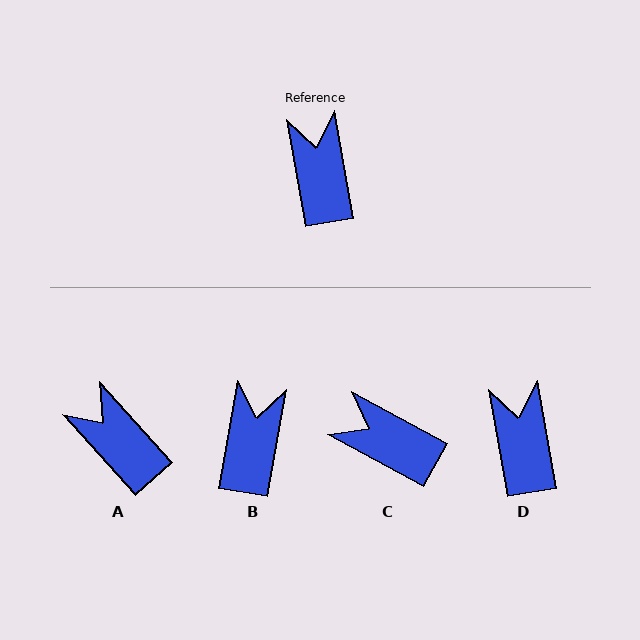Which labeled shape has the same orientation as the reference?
D.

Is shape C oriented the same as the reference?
No, it is off by about 51 degrees.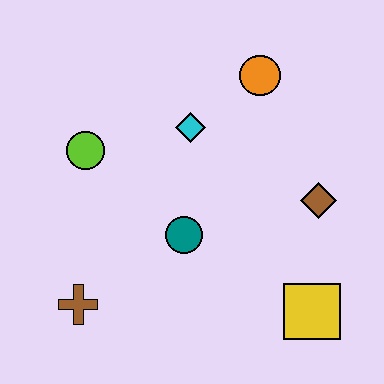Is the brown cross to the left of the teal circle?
Yes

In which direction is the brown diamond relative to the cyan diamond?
The brown diamond is to the right of the cyan diamond.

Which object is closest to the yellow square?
The brown diamond is closest to the yellow square.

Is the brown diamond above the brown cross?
Yes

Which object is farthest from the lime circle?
The yellow square is farthest from the lime circle.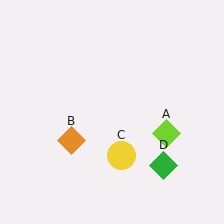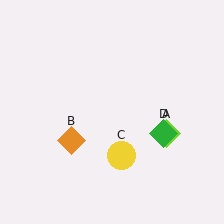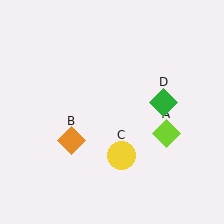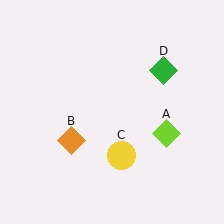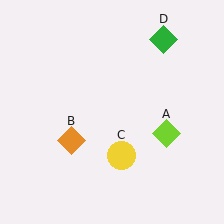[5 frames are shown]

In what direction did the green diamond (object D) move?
The green diamond (object D) moved up.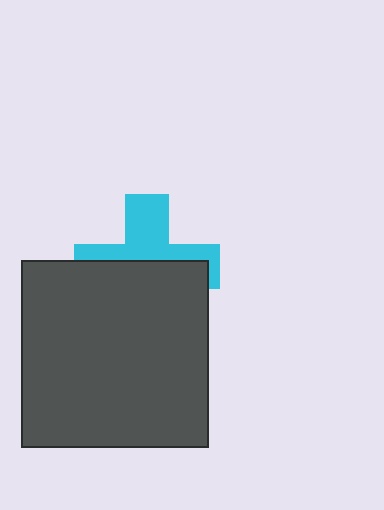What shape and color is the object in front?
The object in front is a dark gray square.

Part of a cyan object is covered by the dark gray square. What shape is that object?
It is a cross.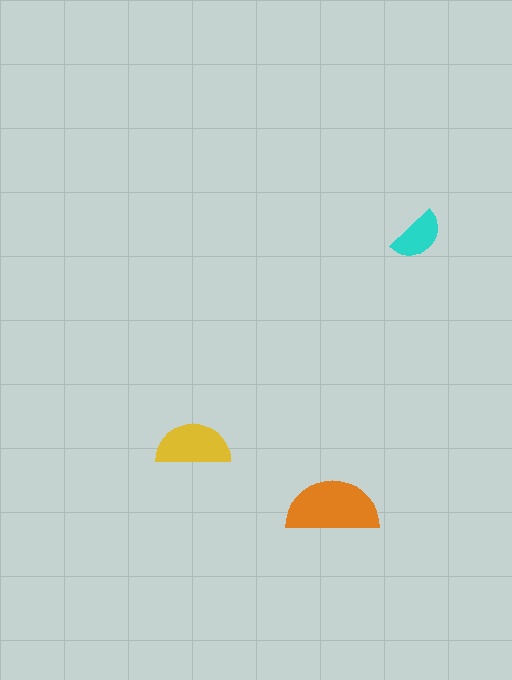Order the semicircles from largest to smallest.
the orange one, the yellow one, the cyan one.